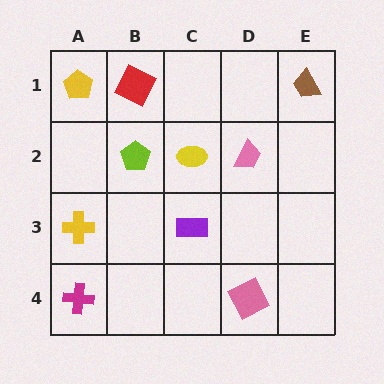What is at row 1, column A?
A yellow pentagon.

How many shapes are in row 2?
3 shapes.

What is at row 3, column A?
A yellow cross.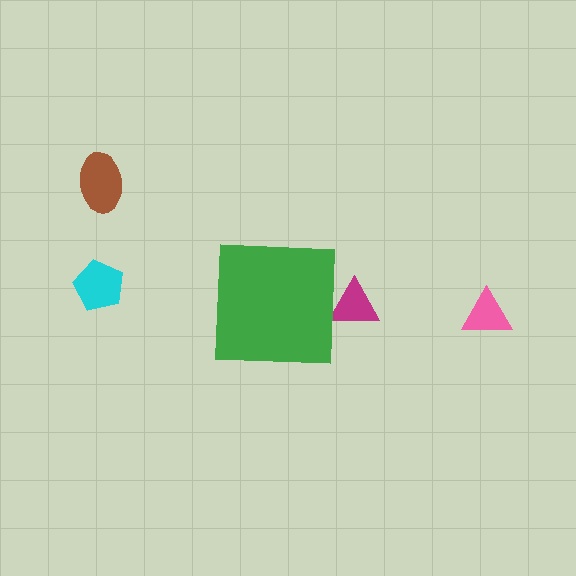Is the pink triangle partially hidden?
No, the pink triangle is fully visible.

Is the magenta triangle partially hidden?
Yes, the magenta triangle is partially hidden behind the green square.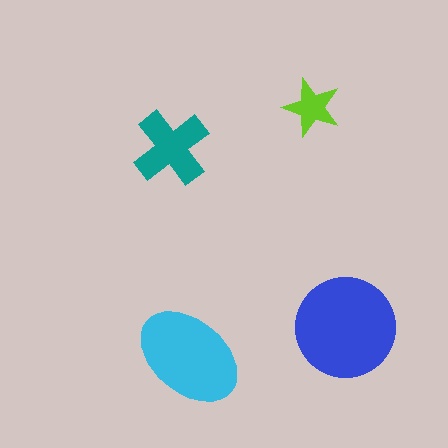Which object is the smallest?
The lime star.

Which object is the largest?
The blue circle.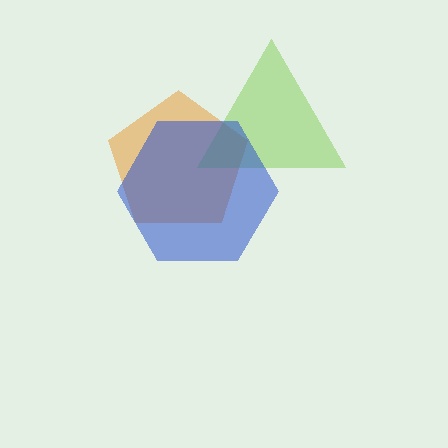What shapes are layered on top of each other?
The layered shapes are: an orange pentagon, a lime triangle, a blue hexagon.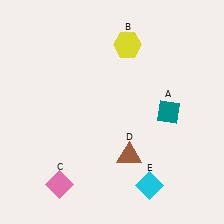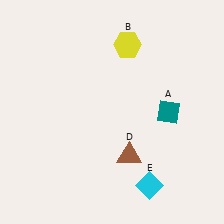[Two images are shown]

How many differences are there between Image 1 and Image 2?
There is 1 difference between the two images.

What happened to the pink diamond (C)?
The pink diamond (C) was removed in Image 2. It was in the bottom-left area of Image 1.